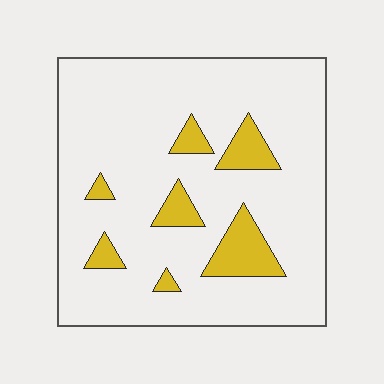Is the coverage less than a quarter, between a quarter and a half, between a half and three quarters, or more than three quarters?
Less than a quarter.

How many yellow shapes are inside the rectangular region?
7.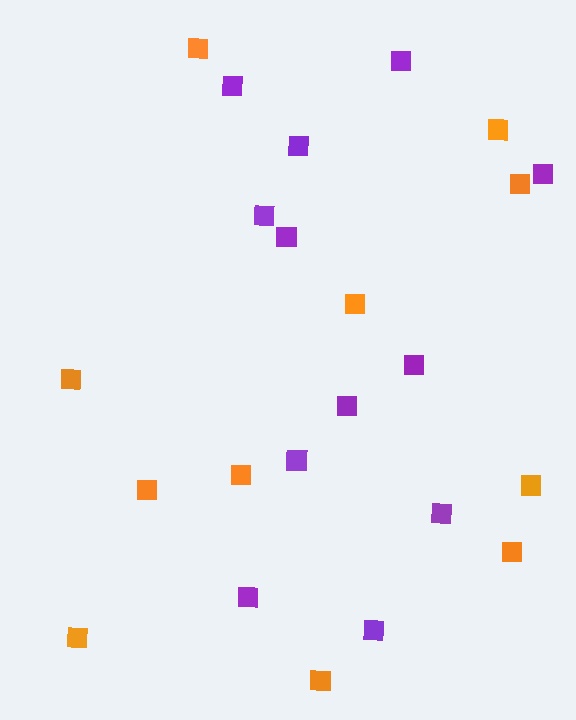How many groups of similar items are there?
There are 2 groups: one group of orange squares (11) and one group of purple squares (12).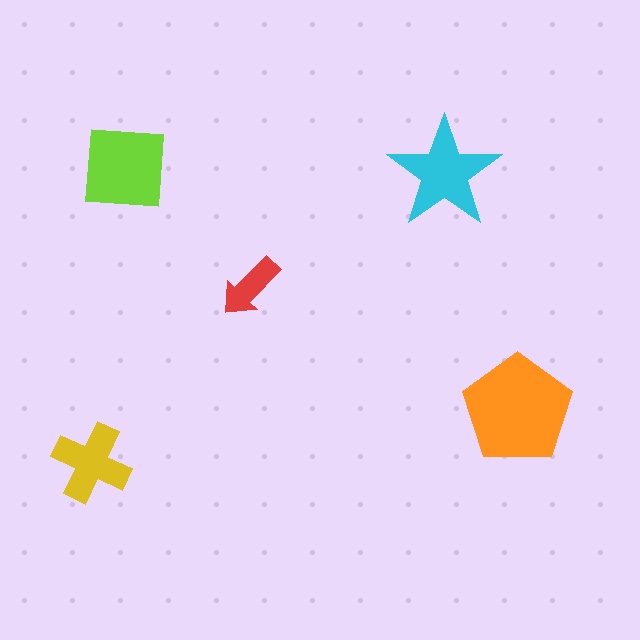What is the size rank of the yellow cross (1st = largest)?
4th.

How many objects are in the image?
There are 5 objects in the image.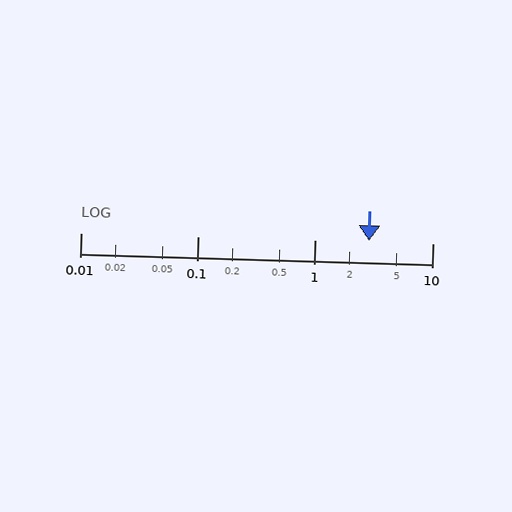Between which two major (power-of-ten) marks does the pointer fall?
The pointer is between 1 and 10.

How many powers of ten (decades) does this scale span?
The scale spans 3 decades, from 0.01 to 10.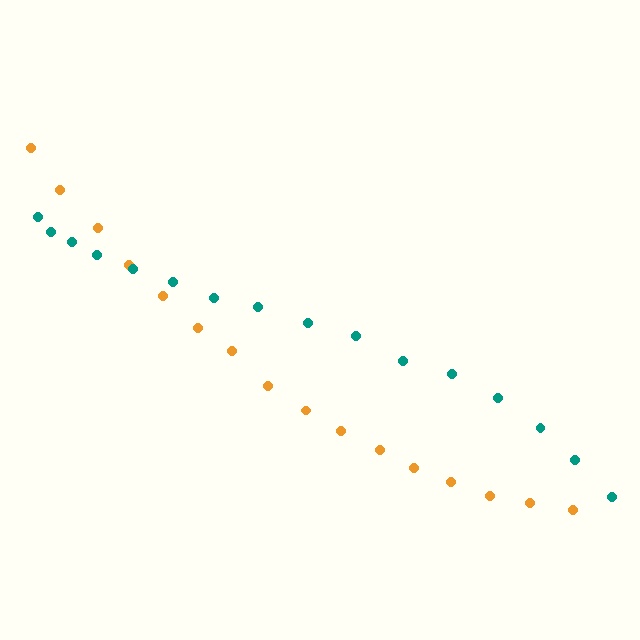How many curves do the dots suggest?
There are 2 distinct paths.